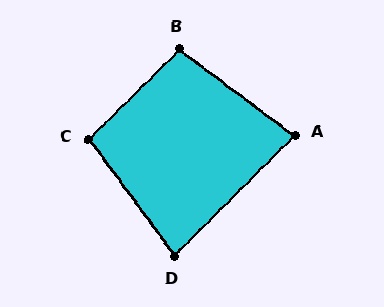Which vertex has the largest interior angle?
B, at approximately 99 degrees.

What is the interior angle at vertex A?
Approximately 82 degrees (acute).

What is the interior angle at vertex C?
Approximately 98 degrees (obtuse).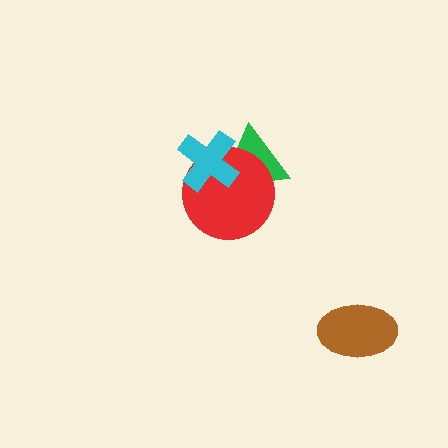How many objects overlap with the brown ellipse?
0 objects overlap with the brown ellipse.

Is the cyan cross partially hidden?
No, no other shape covers it.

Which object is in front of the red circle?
The cyan cross is in front of the red circle.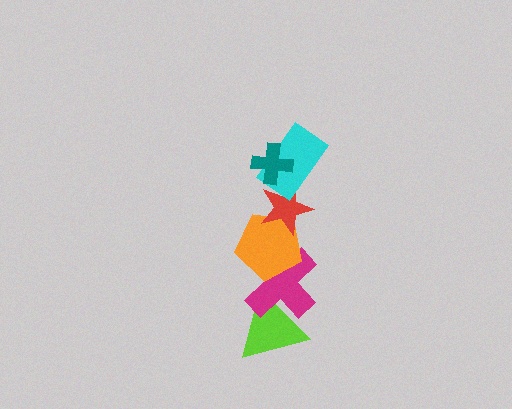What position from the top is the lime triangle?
The lime triangle is 6th from the top.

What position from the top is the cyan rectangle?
The cyan rectangle is 2nd from the top.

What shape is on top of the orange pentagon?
The red star is on top of the orange pentagon.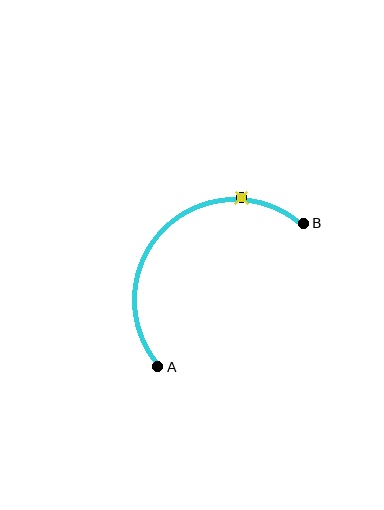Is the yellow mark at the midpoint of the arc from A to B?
No. The yellow mark lies on the arc but is closer to endpoint B. The arc midpoint would be at the point on the curve equidistant along the arc from both A and B.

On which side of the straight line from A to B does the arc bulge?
The arc bulges above and to the left of the straight line connecting A and B.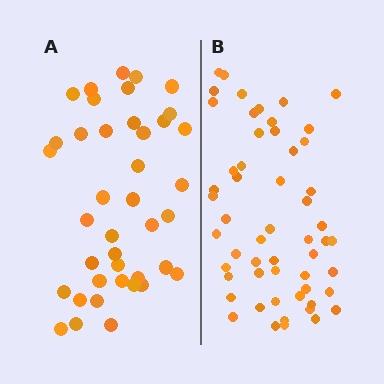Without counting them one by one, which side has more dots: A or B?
Region B (the right region) has more dots.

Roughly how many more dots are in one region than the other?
Region B has approximately 15 more dots than region A.